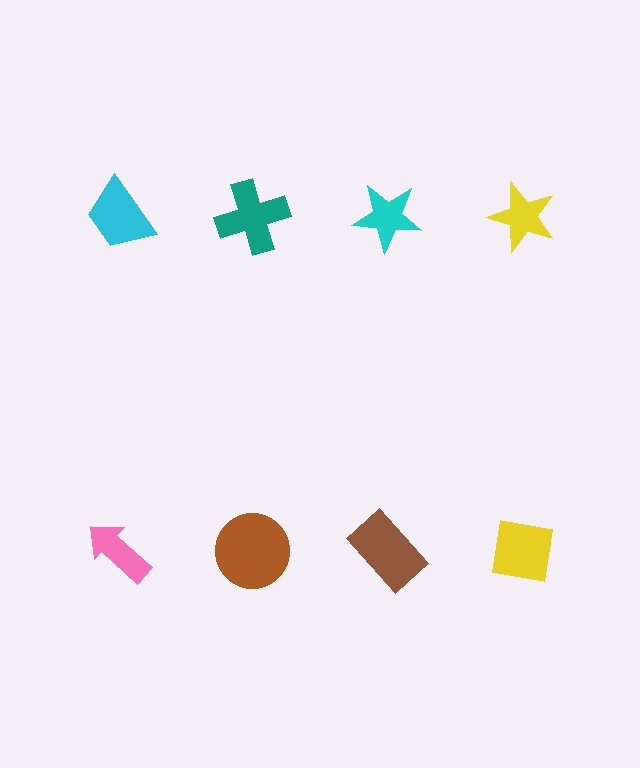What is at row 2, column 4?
A yellow square.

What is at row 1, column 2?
A teal cross.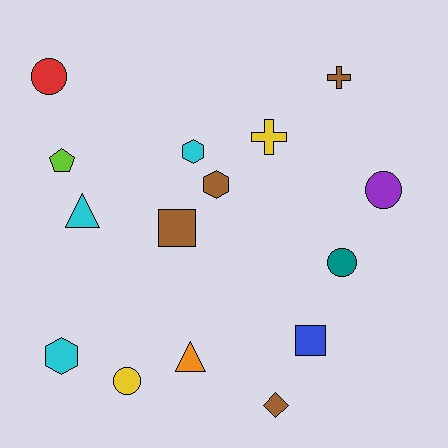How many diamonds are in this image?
There is 1 diamond.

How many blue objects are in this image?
There is 1 blue object.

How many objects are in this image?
There are 15 objects.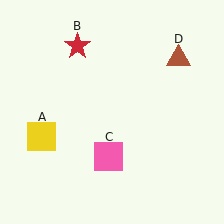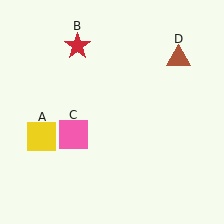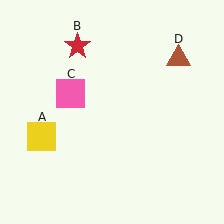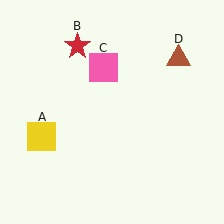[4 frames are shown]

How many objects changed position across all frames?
1 object changed position: pink square (object C).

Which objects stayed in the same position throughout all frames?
Yellow square (object A) and red star (object B) and brown triangle (object D) remained stationary.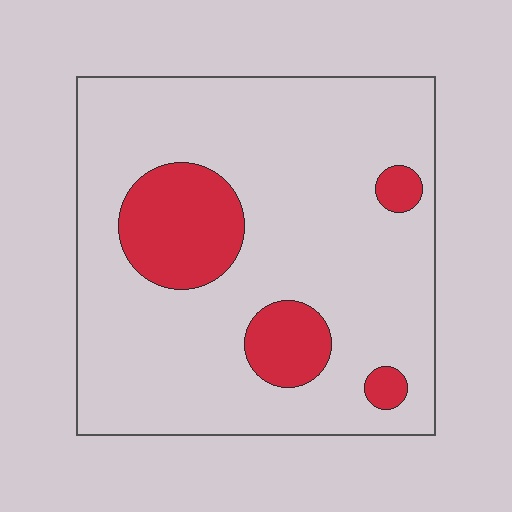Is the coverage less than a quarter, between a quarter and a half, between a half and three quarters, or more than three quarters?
Less than a quarter.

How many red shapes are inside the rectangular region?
4.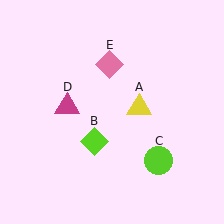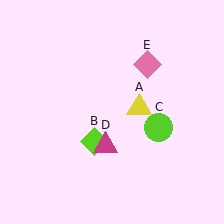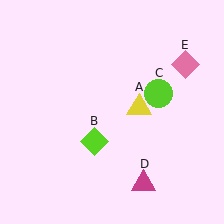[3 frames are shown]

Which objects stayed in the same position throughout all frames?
Yellow triangle (object A) and lime diamond (object B) remained stationary.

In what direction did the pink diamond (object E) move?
The pink diamond (object E) moved right.